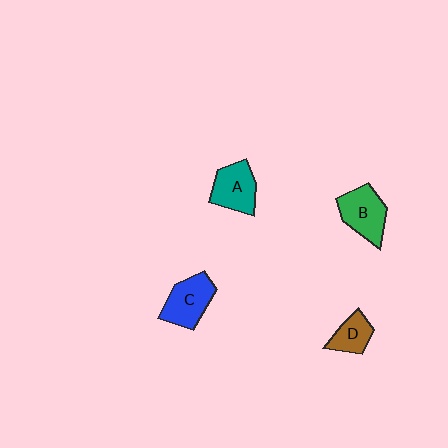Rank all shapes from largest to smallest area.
From largest to smallest: B (green), C (blue), A (teal), D (brown).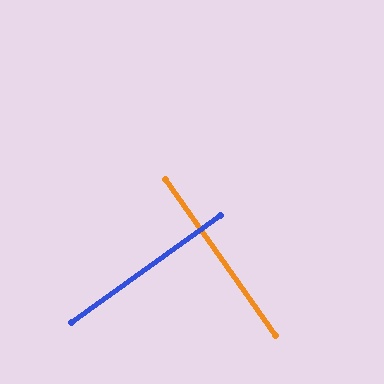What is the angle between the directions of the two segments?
Approximately 89 degrees.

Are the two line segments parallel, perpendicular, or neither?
Perpendicular — they meet at approximately 89°.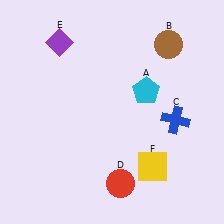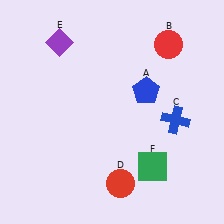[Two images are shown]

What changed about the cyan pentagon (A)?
In Image 1, A is cyan. In Image 2, it changed to blue.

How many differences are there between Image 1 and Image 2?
There are 3 differences between the two images.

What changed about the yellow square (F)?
In Image 1, F is yellow. In Image 2, it changed to green.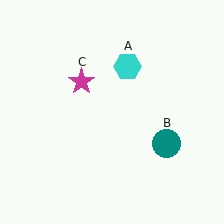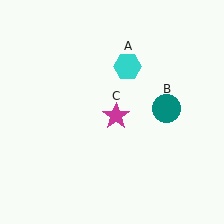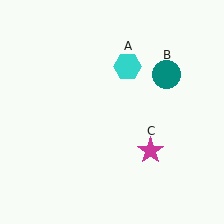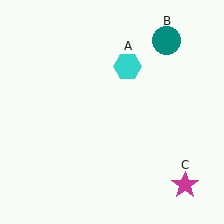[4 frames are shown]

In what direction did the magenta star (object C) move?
The magenta star (object C) moved down and to the right.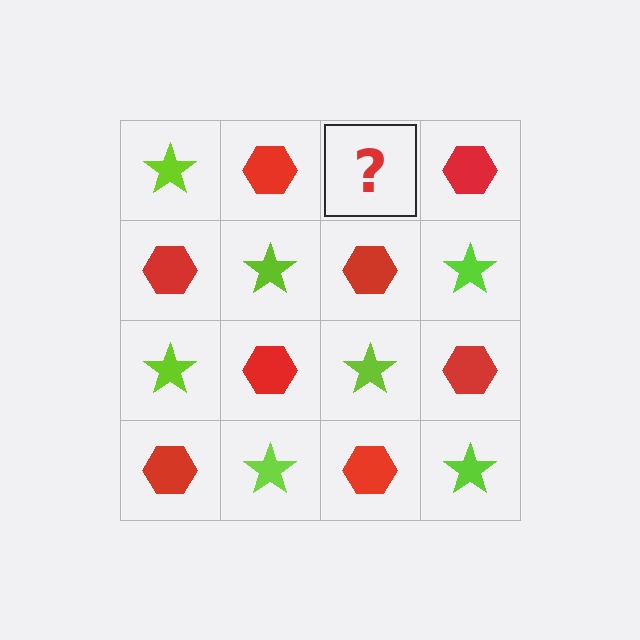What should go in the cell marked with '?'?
The missing cell should contain a lime star.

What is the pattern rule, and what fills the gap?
The rule is that it alternates lime star and red hexagon in a checkerboard pattern. The gap should be filled with a lime star.